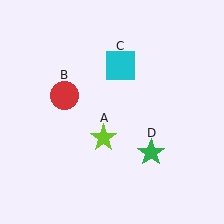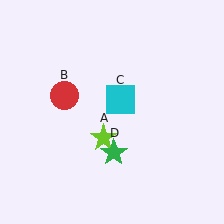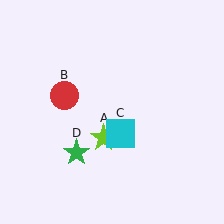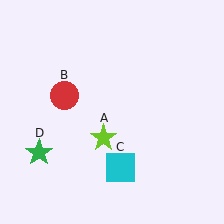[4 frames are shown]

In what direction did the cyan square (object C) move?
The cyan square (object C) moved down.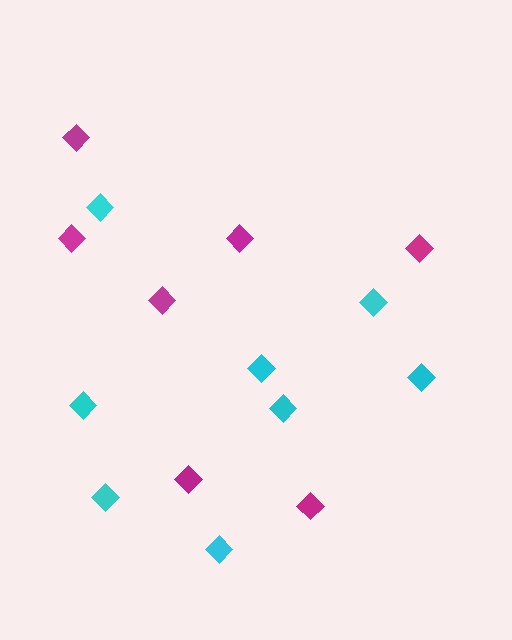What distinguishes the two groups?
There are 2 groups: one group of cyan diamonds (8) and one group of magenta diamonds (7).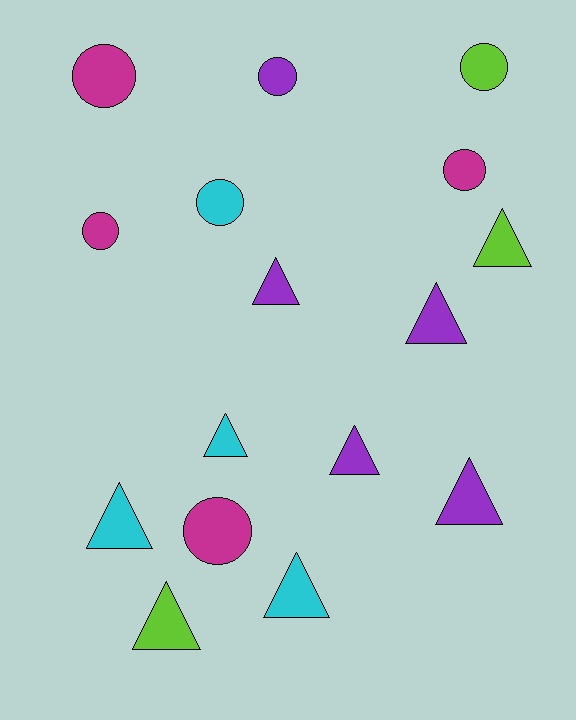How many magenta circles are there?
There are 4 magenta circles.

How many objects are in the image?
There are 16 objects.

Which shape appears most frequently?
Triangle, with 9 objects.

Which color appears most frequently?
Purple, with 5 objects.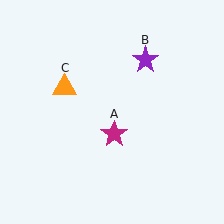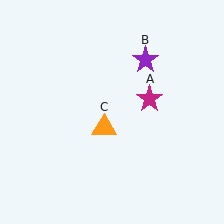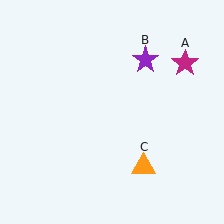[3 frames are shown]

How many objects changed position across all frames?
2 objects changed position: magenta star (object A), orange triangle (object C).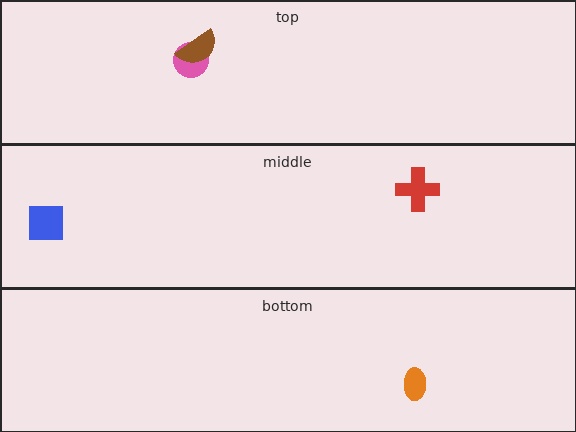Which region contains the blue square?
The middle region.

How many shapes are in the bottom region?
1.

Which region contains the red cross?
The middle region.